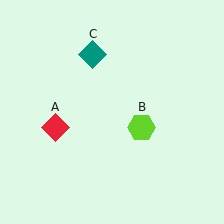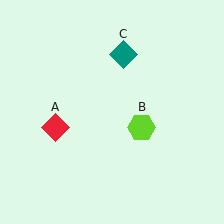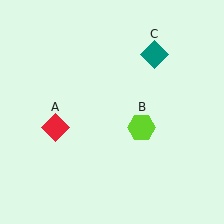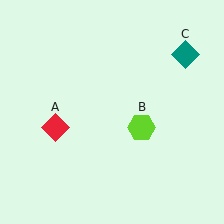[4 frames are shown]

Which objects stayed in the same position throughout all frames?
Red diamond (object A) and lime hexagon (object B) remained stationary.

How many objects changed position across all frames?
1 object changed position: teal diamond (object C).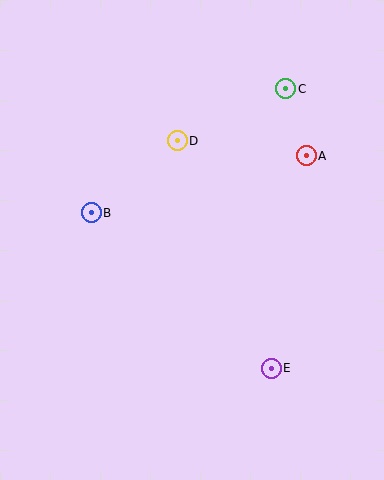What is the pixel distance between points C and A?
The distance between C and A is 70 pixels.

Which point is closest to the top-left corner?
Point D is closest to the top-left corner.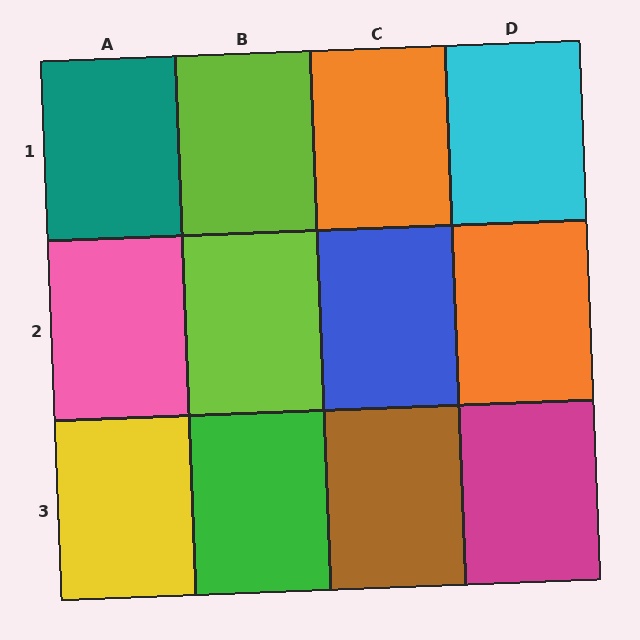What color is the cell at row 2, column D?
Orange.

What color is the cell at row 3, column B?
Green.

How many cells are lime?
2 cells are lime.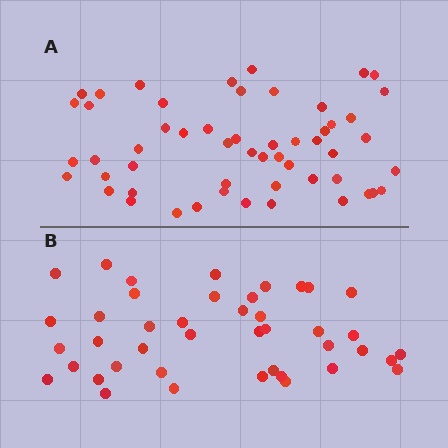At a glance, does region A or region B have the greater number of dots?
Region A (the top region) has more dots.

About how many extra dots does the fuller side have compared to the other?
Region A has roughly 12 or so more dots than region B.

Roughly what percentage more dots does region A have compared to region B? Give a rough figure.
About 30% more.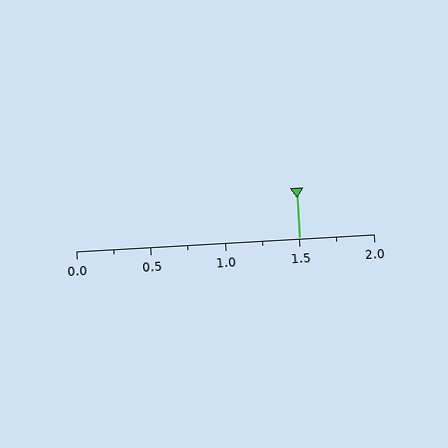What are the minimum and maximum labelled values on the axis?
The axis runs from 0.0 to 2.0.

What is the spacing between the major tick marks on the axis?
The major ticks are spaced 0.5 apart.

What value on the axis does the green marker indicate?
The marker indicates approximately 1.5.